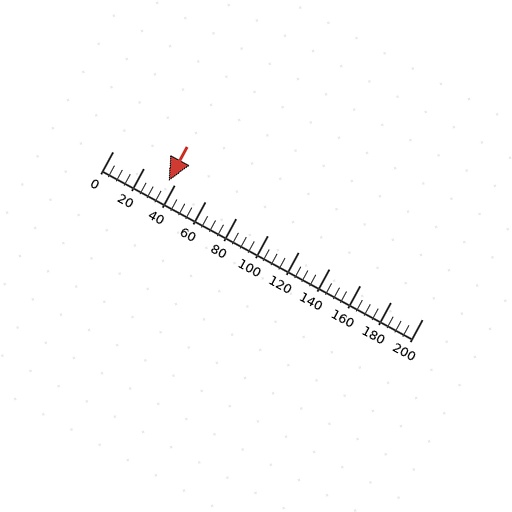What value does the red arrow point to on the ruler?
The red arrow points to approximately 36.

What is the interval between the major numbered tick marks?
The major tick marks are spaced 20 units apart.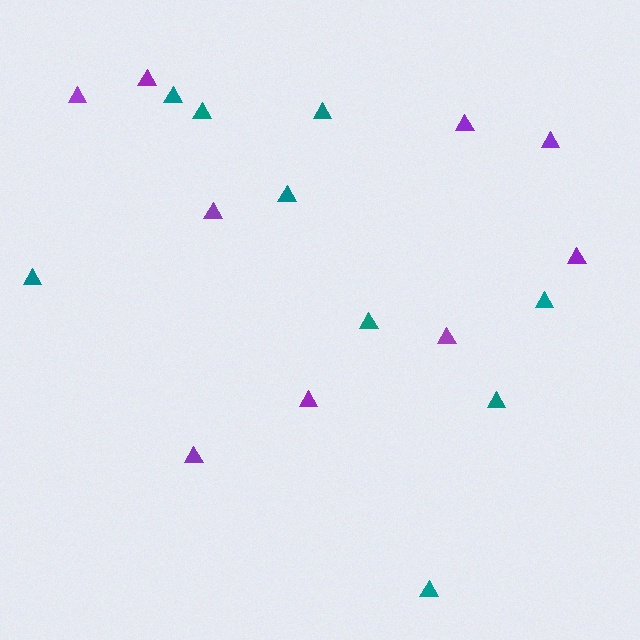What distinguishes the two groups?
There are 2 groups: one group of teal triangles (9) and one group of purple triangles (9).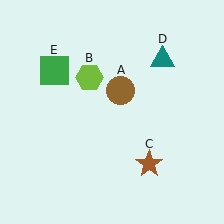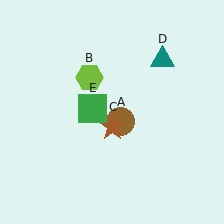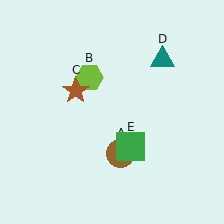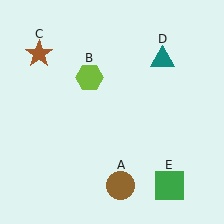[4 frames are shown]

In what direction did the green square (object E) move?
The green square (object E) moved down and to the right.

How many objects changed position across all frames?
3 objects changed position: brown circle (object A), brown star (object C), green square (object E).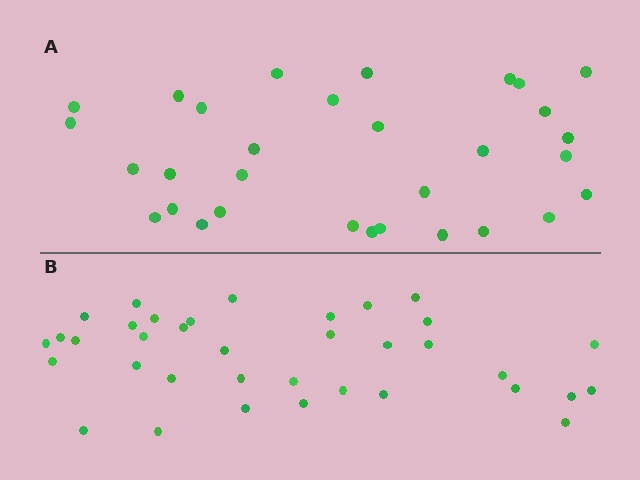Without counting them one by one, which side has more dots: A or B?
Region B (the bottom region) has more dots.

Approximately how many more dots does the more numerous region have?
Region B has about 5 more dots than region A.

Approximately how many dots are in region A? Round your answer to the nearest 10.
About 30 dots. (The exact count is 31, which rounds to 30.)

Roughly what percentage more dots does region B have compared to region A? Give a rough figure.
About 15% more.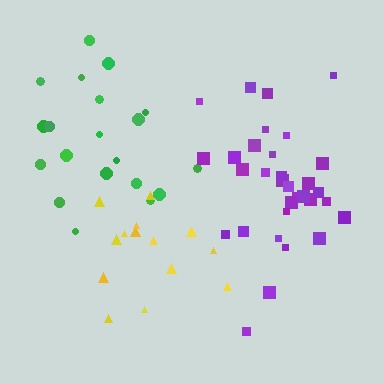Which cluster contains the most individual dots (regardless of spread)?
Purple (32).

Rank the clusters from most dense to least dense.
purple, green, yellow.